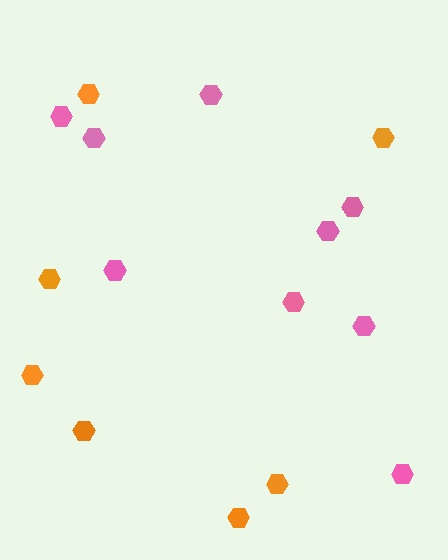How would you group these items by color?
There are 2 groups: one group of pink hexagons (9) and one group of orange hexagons (7).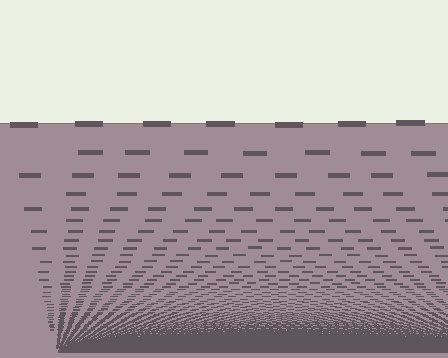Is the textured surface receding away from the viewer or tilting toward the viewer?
The surface appears to tilt toward the viewer. Texture elements get larger and sparser toward the top.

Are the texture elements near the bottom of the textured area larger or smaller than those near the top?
Smaller. The gradient is inverted — elements near the bottom are smaller and denser.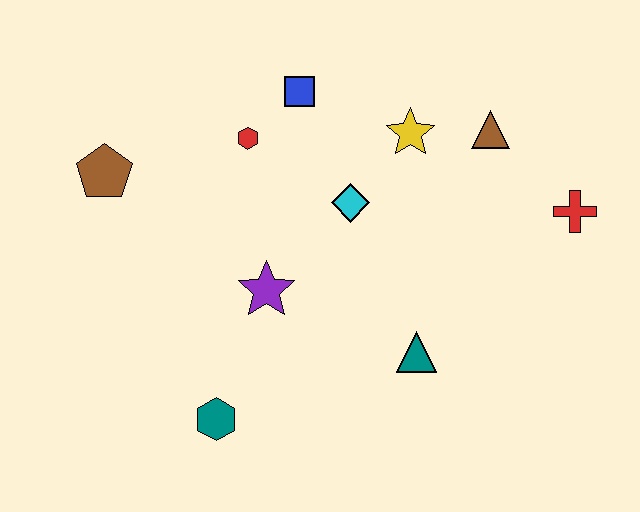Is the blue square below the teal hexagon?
No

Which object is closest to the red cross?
The brown triangle is closest to the red cross.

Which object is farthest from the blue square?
The teal hexagon is farthest from the blue square.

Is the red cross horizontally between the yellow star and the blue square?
No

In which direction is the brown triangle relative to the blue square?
The brown triangle is to the right of the blue square.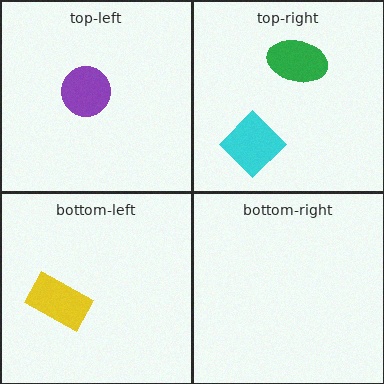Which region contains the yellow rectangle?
The bottom-left region.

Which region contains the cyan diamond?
The top-right region.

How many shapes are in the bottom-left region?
1.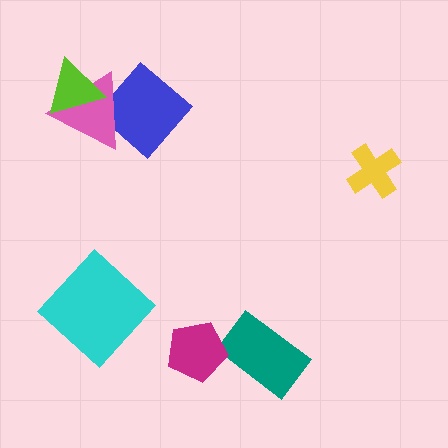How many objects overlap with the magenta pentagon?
0 objects overlap with the magenta pentagon.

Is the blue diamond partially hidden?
Yes, it is partially covered by another shape.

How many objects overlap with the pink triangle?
2 objects overlap with the pink triangle.